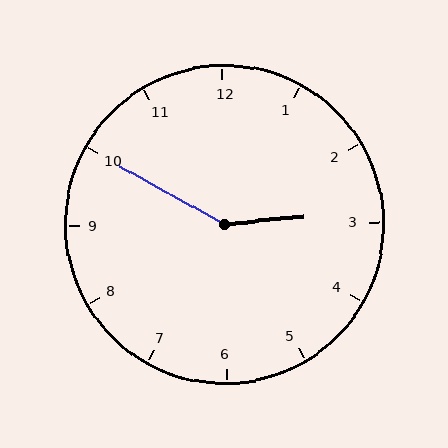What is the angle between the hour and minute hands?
Approximately 145 degrees.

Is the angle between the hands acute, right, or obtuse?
It is obtuse.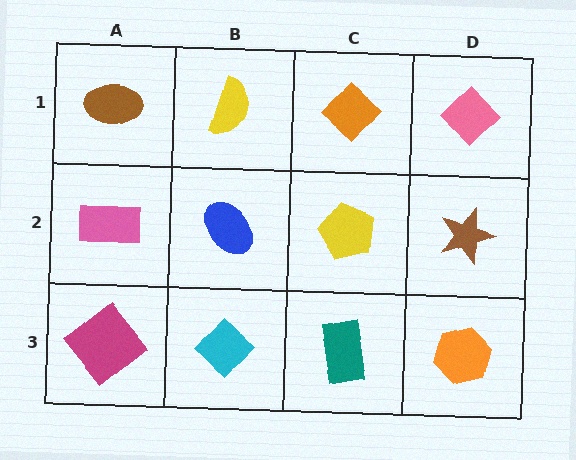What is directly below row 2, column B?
A cyan diamond.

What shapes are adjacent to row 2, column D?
A pink diamond (row 1, column D), an orange hexagon (row 3, column D), a yellow pentagon (row 2, column C).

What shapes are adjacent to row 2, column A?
A brown ellipse (row 1, column A), a magenta diamond (row 3, column A), a blue ellipse (row 2, column B).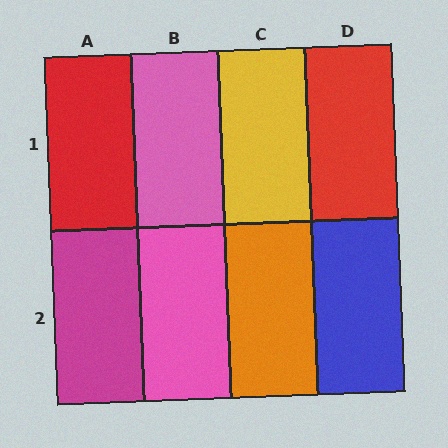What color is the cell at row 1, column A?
Red.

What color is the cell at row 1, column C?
Yellow.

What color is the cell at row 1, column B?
Pink.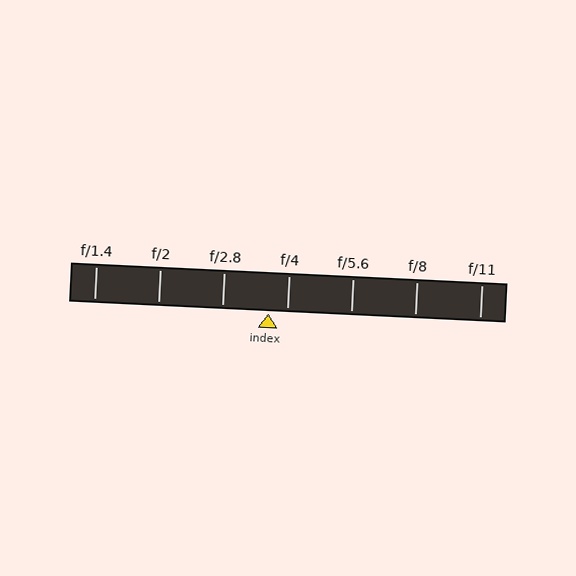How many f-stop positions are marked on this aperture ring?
There are 7 f-stop positions marked.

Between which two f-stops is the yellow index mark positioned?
The index mark is between f/2.8 and f/4.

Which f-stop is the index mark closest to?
The index mark is closest to f/4.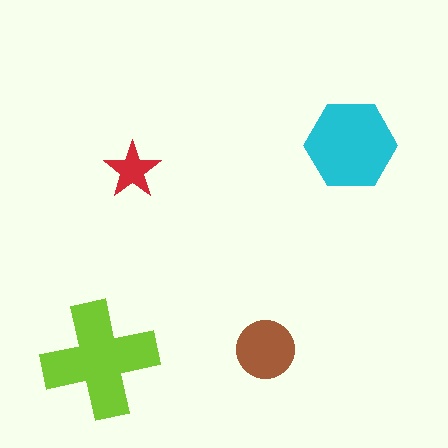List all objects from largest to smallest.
The lime cross, the cyan hexagon, the brown circle, the red star.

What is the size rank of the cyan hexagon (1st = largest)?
2nd.